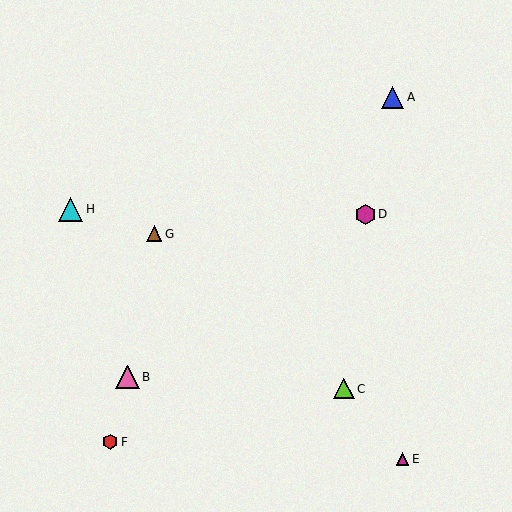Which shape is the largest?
The cyan triangle (labeled H) is the largest.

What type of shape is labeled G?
Shape G is a brown triangle.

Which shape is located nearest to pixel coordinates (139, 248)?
The brown triangle (labeled G) at (154, 234) is nearest to that location.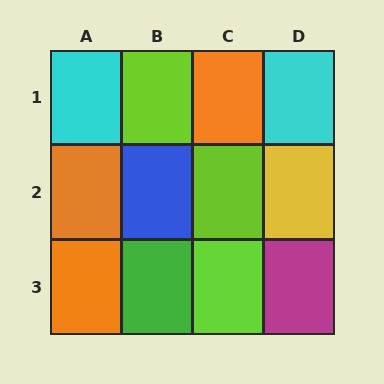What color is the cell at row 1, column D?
Cyan.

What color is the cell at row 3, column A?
Orange.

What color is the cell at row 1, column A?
Cyan.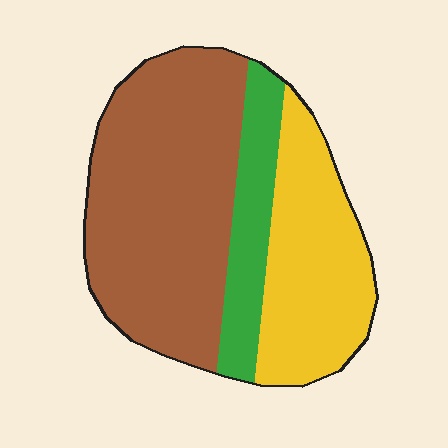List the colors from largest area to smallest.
From largest to smallest: brown, yellow, green.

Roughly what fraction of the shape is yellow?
Yellow takes up about one third (1/3) of the shape.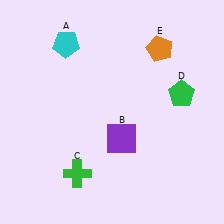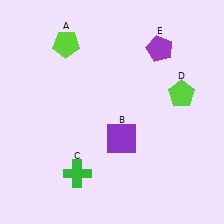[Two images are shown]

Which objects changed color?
A changed from cyan to lime. D changed from green to lime. E changed from orange to purple.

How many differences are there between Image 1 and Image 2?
There are 3 differences between the two images.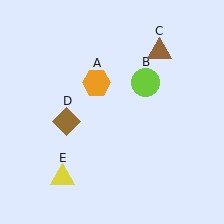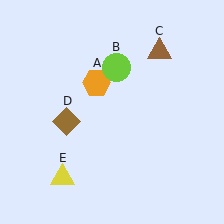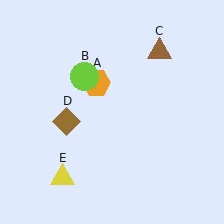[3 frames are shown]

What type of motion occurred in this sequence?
The lime circle (object B) rotated counterclockwise around the center of the scene.